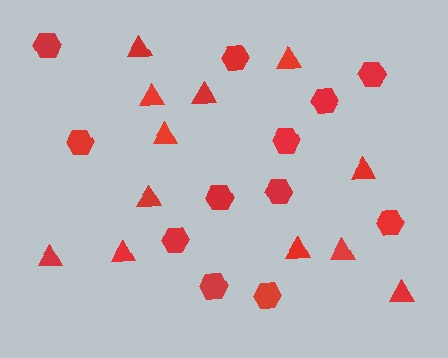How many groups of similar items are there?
There are 2 groups: one group of triangles (12) and one group of hexagons (12).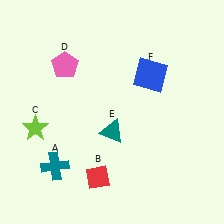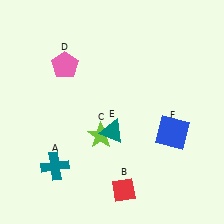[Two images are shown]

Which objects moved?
The objects that moved are: the red diamond (B), the lime star (C), the blue square (F).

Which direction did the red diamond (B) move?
The red diamond (B) moved right.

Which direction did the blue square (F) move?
The blue square (F) moved down.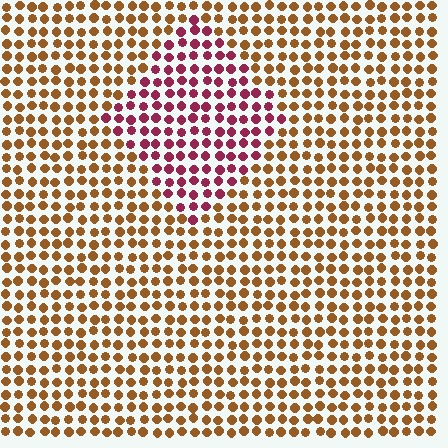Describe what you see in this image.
The image is filled with small brown elements in a uniform arrangement. A diamond-shaped region is visible where the elements are tinted to a slightly different hue, forming a subtle color boundary.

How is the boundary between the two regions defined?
The boundary is defined purely by a slight shift in hue (about 52 degrees). Spacing, size, and orientation are identical on both sides.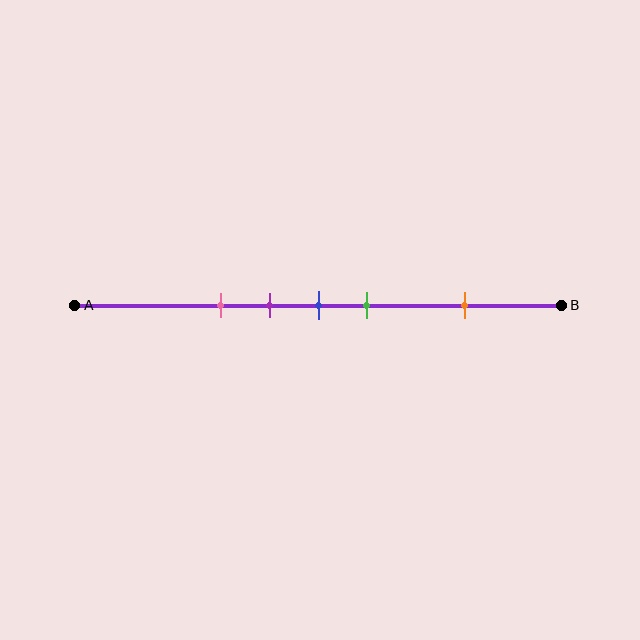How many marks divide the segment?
There are 5 marks dividing the segment.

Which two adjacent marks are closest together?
The purple and blue marks are the closest adjacent pair.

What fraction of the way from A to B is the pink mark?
The pink mark is approximately 30% (0.3) of the way from A to B.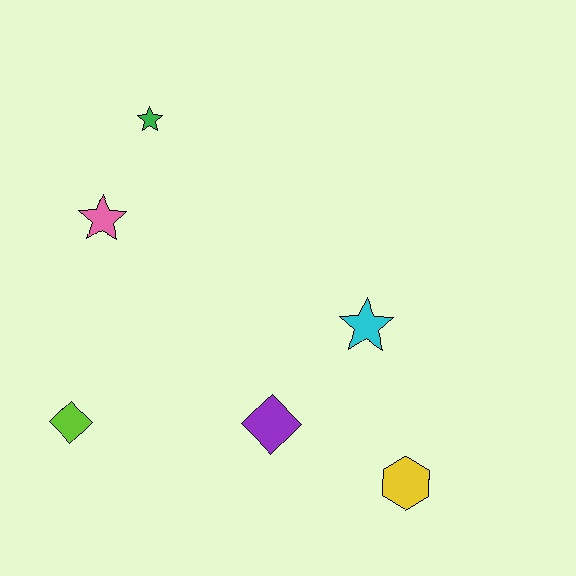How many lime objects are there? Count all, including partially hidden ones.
There is 1 lime object.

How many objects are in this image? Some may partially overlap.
There are 6 objects.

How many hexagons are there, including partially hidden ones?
There is 1 hexagon.